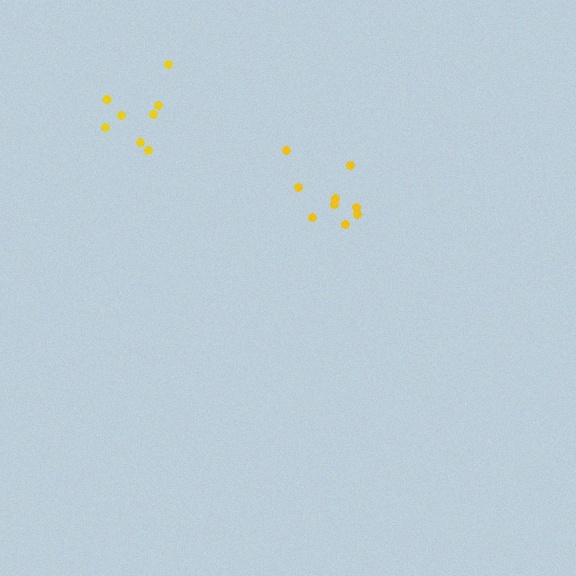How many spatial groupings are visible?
There are 2 spatial groupings.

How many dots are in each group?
Group 1: 9 dots, Group 2: 8 dots (17 total).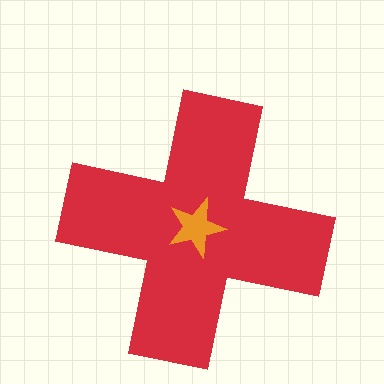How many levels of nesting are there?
2.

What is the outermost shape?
The red cross.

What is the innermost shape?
The orange star.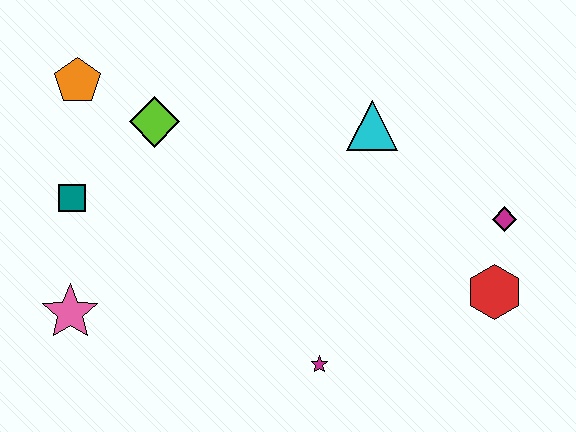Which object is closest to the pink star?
The teal square is closest to the pink star.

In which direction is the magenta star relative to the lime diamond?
The magenta star is below the lime diamond.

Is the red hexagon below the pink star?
No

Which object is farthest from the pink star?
The magenta diamond is farthest from the pink star.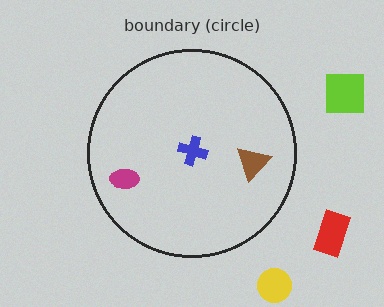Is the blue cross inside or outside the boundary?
Inside.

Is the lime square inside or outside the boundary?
Outside.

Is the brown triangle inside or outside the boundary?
Inside.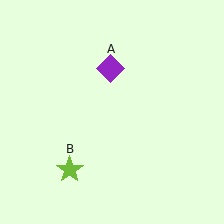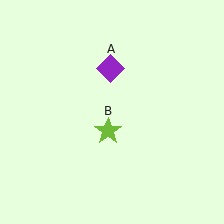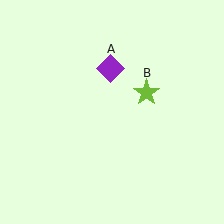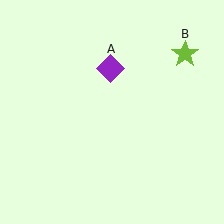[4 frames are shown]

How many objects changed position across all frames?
1 object changed position: lime star (object B).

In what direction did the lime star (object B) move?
The lime star (object B) moved up and to the right.